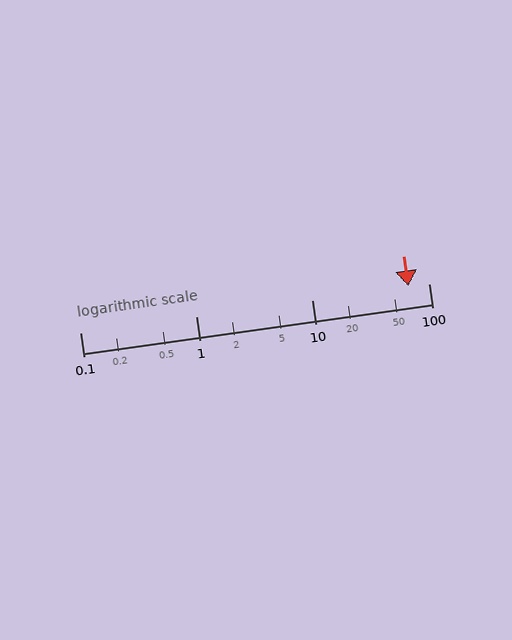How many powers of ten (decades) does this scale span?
The scale spans 3 decades, from 0.1 to 100.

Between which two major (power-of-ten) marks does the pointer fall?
The pointer is between 10 and 100.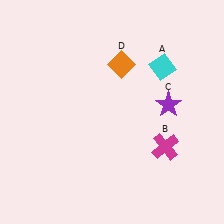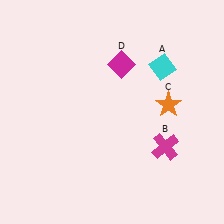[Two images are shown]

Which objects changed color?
C changed from purple to orange. D changed from orange to magenta.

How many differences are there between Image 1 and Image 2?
There are 2 differences between the two images.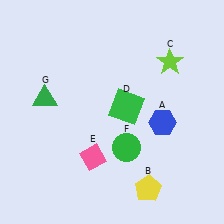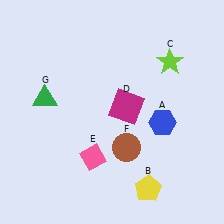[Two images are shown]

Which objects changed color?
D changed from green to magenta. F changed from green to brown.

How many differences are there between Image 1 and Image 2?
There are 2 differences between the two images.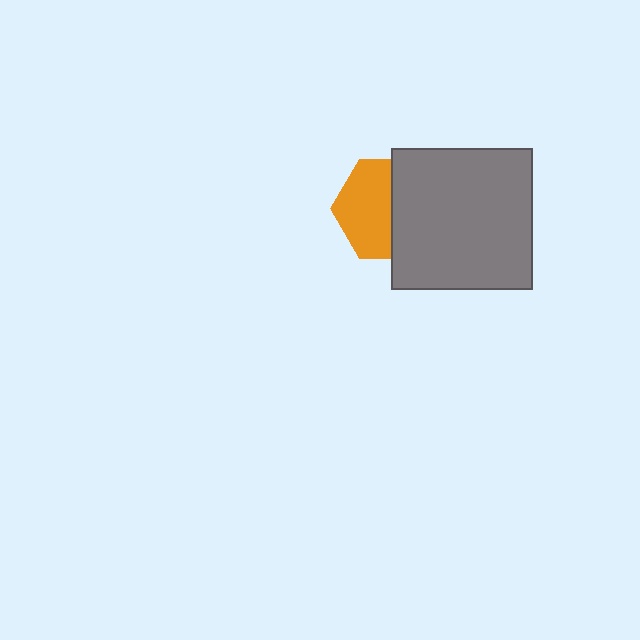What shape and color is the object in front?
The object in front is a gray square.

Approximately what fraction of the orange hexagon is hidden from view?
Roughly 46% of the orange hexagon is hidden behind the gray square.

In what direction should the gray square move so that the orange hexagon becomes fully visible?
The gray square should move right. That is the shortest direction to clear the overlap and leave the orange hexagon fully visible.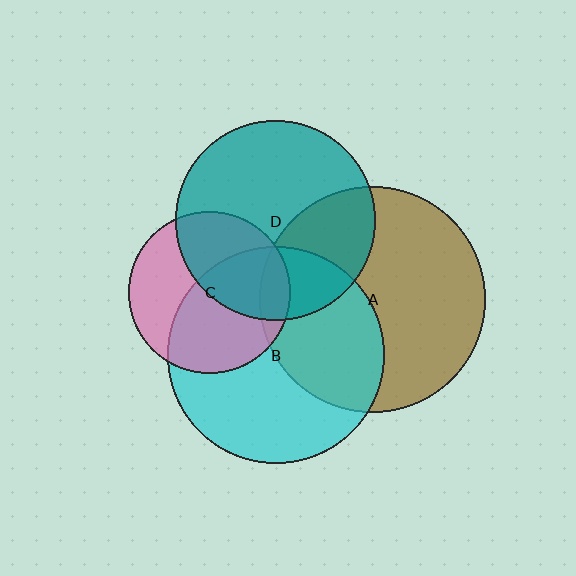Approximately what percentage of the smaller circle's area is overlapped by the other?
Approximately 35%.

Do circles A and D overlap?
Yes.